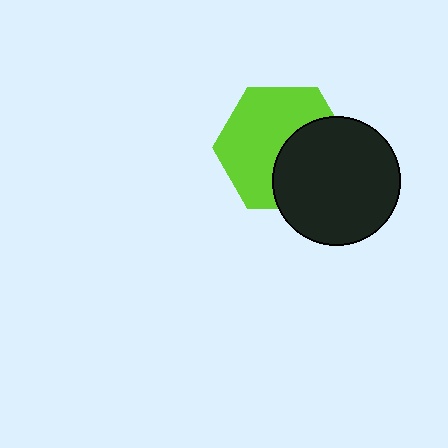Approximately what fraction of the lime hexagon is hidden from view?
Roughly 40% of the lime hexagon is hidden behind the black circle.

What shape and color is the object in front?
The object in front is a black circle.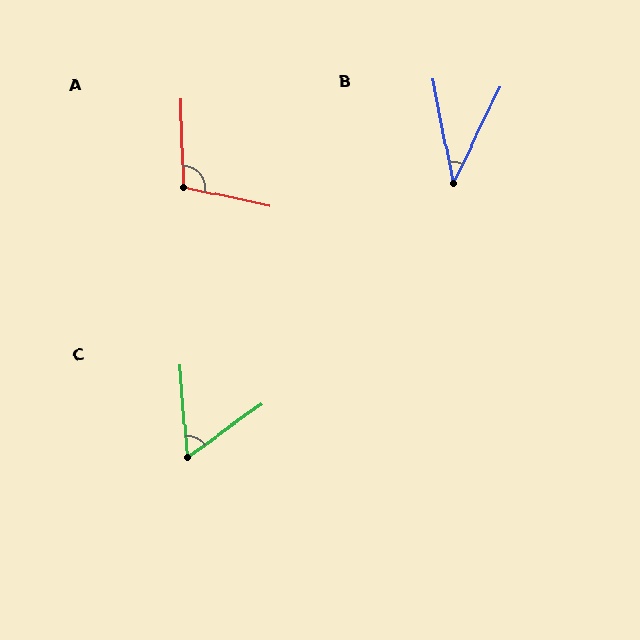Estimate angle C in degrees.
Approximately 59 degrees.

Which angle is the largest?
A, at approximately 104 degrees.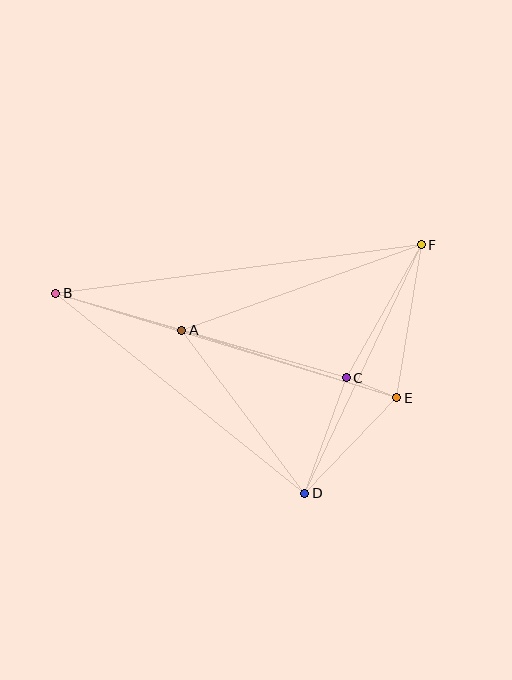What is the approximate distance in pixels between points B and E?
The distance between B and E is approximately 357 pixels.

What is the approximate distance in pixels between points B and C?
The distance between B and C is approximately 303 pixels.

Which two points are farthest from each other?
Points B and F are farthest from each other.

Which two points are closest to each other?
Points C and E are closest to each other.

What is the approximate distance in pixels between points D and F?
The distance between D and F is approximately 275 pixels.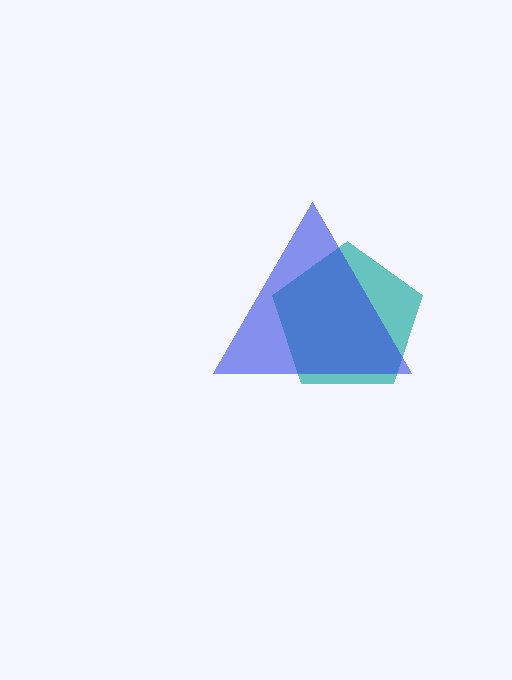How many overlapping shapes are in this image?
There are 2 overlapping shapes in the image.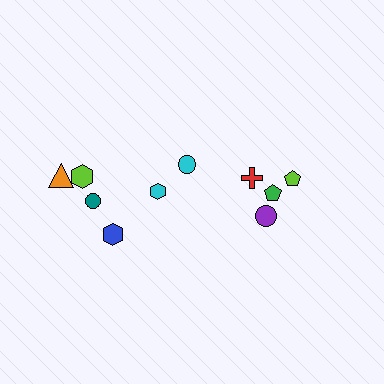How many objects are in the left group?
There are 6 objects.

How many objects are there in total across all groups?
There are 10 objects.